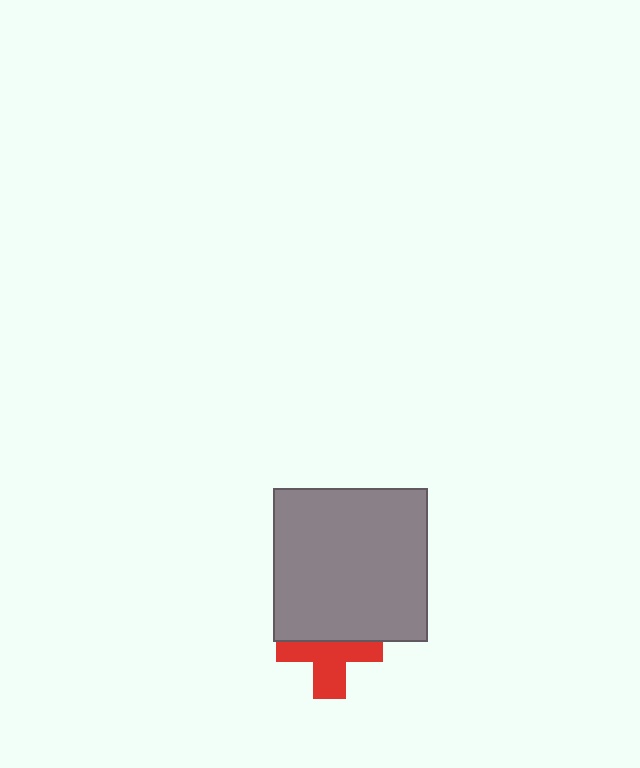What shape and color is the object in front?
The object in front is a gray square.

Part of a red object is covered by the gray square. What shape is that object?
It is a cross.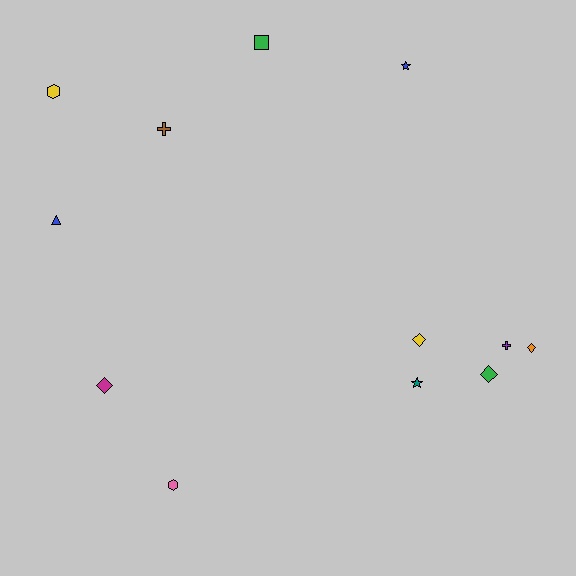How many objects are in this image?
There are 12 objects.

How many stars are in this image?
There are 2 stars.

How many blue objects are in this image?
There are 2 blue objects.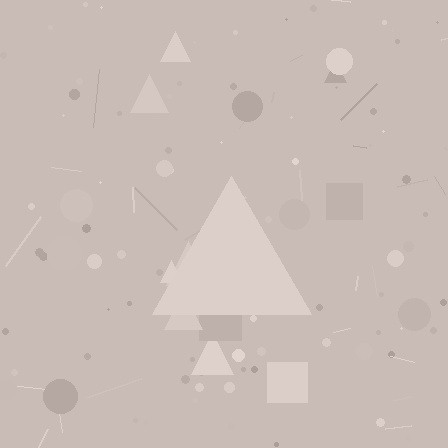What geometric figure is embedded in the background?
A triangle is embedded in the background.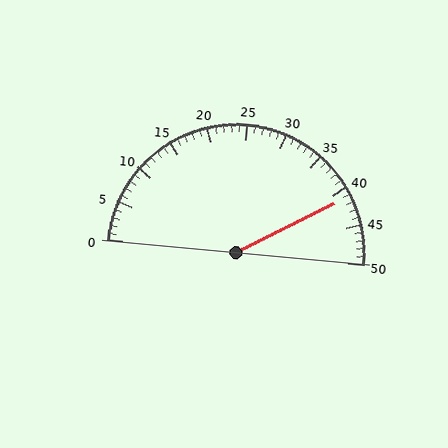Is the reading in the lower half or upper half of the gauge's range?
The reading is in the upper half of the range (0 to 50).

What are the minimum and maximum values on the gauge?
The gauge ranges from 0 to 50.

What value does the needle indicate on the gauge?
The needle indicates approximately 41.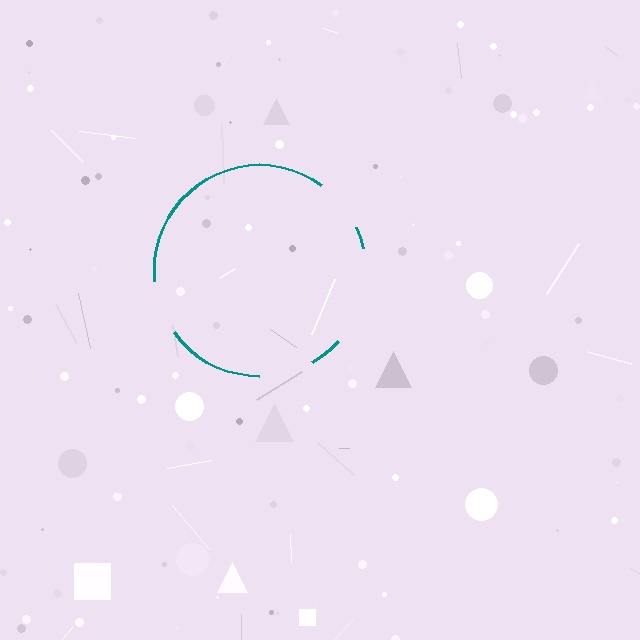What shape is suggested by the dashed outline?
The dashed outline suggests a circle.